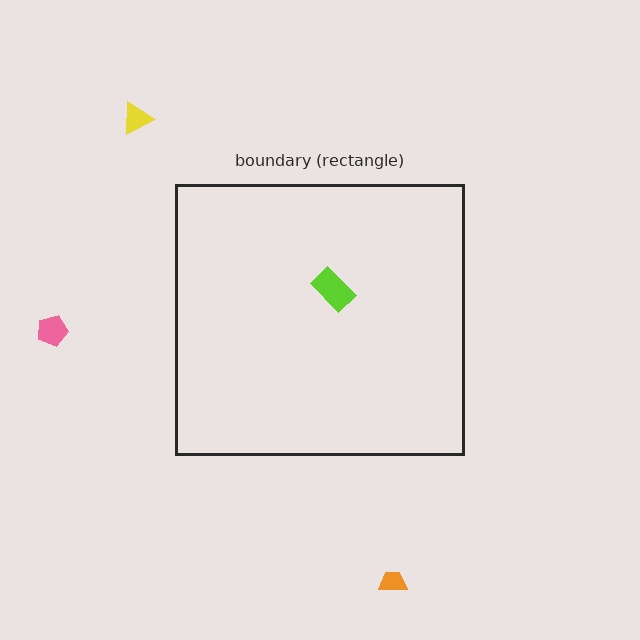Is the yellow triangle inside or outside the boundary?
Outside.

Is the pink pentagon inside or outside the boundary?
Outside.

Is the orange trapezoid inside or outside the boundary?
Outside.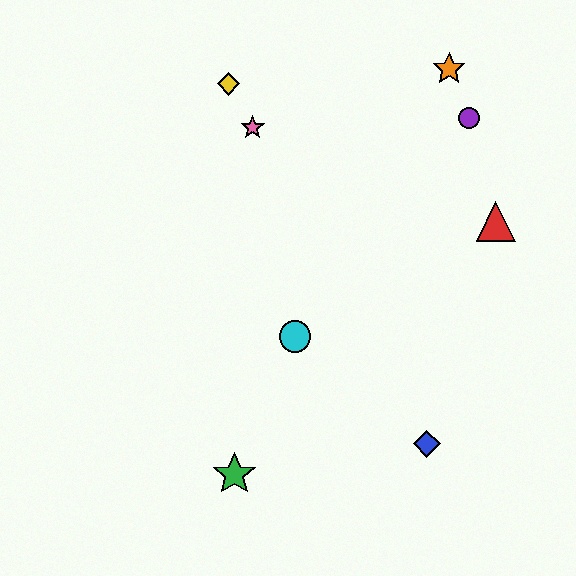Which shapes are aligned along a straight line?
The blue diamond, the yellow diamond, the pink star are aligned along a straight line.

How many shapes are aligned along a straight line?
3 shapes (the blue diamond, the yellow diamond, the pink star) are aligned along a straight line.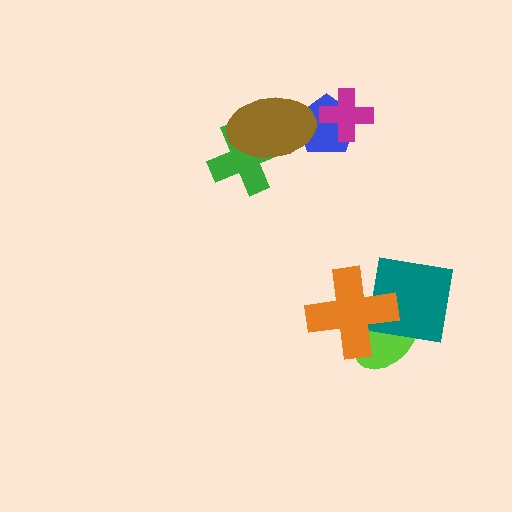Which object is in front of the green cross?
The brown ellipse is in front of the green cross.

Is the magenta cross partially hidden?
No, no other shape covers it.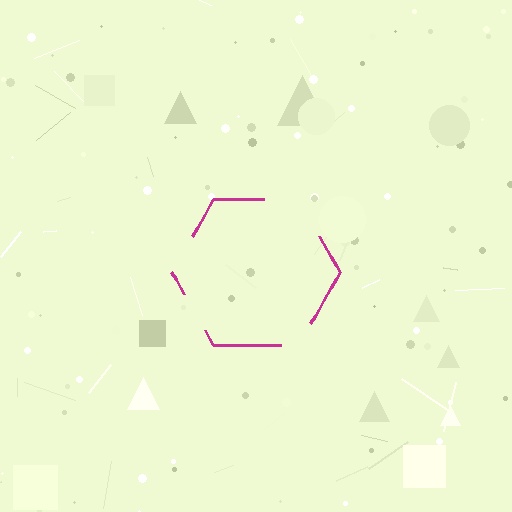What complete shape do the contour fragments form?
The contour fragments form a hexagon.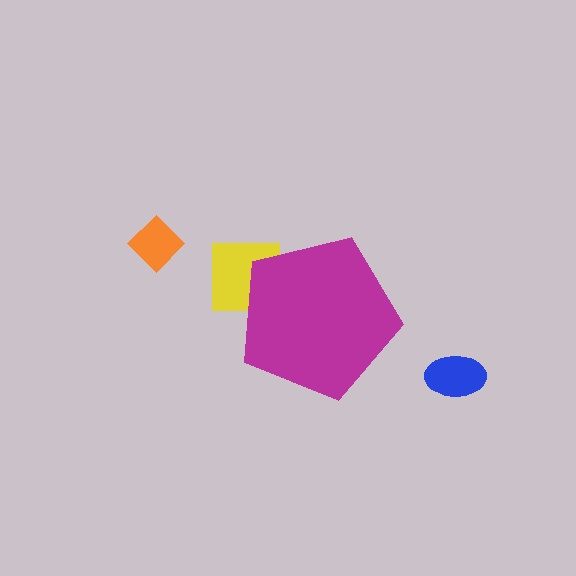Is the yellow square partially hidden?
Yes, the yellow square is partially hidden behind the magenta pentagon.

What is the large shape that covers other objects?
A magenta pentagon.